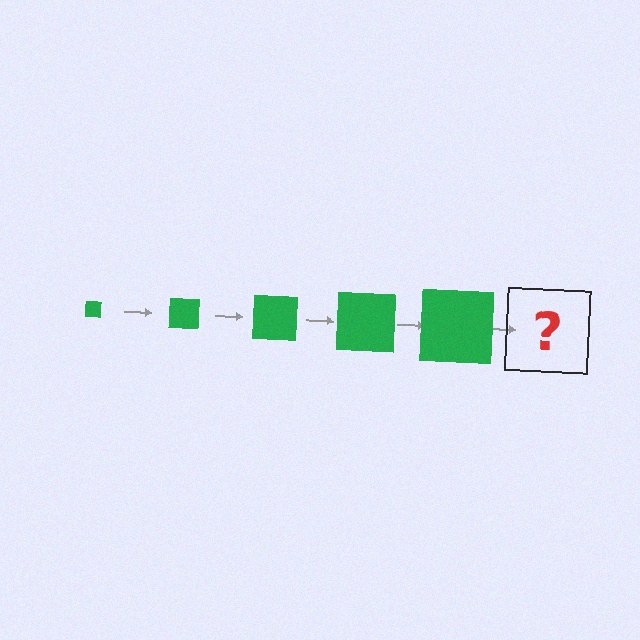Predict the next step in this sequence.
The next step is a green square, larger than the previous one.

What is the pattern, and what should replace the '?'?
The pattern is that the square gets progressively larger each step. The '?' should be a green square, larger than the previous one.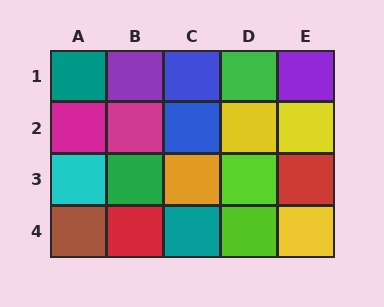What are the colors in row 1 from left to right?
Teal, purple, blue, green, purple.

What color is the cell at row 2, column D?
Yellow.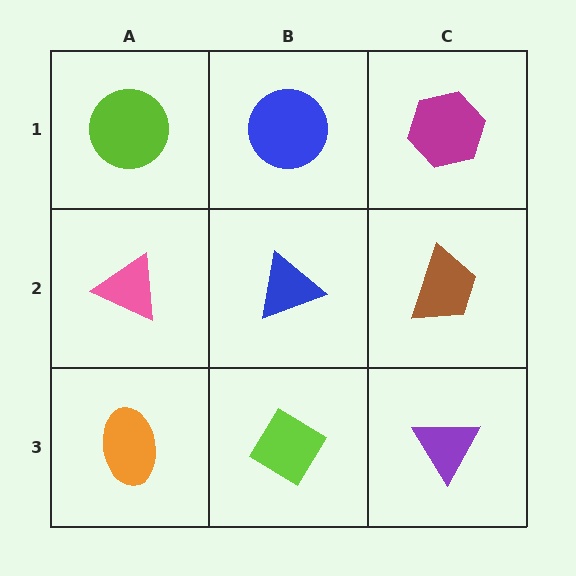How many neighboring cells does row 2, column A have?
3.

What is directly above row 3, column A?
A pink triangle.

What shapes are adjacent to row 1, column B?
A blue triangle (row 2, column B), a lime circle (row 1, column A), a magenta hexagon (row 1, column C).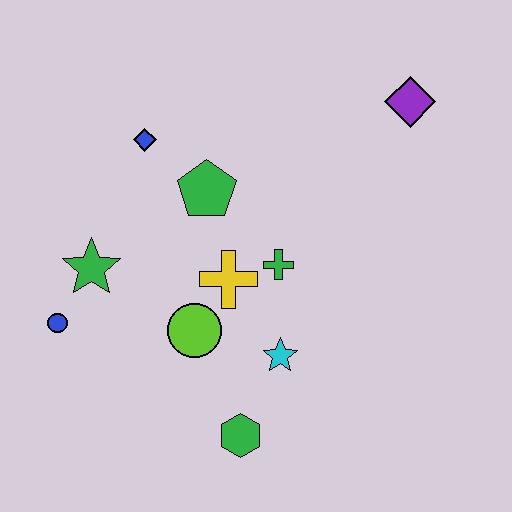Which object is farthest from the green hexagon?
The purple diamond is farthest from the green hexagon.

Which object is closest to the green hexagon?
The cyan star is closest to the green hexagon.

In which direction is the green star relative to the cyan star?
The green star is to the left of the cyan star.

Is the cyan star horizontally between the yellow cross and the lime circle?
No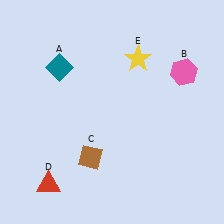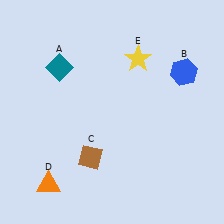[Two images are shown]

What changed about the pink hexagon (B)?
In Image 1, B is pink. In Image 2, it changed to blue.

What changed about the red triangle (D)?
In Image 1, D is red. In Image 2, it changed to orange.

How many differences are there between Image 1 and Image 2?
There are 2 differences between the two images.